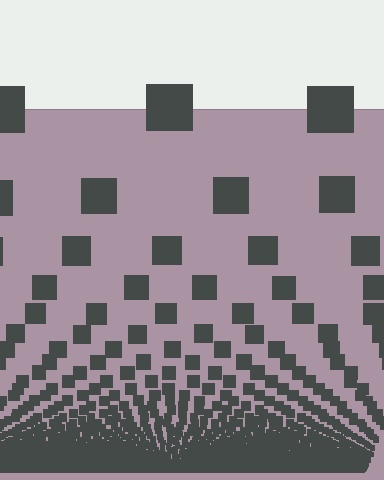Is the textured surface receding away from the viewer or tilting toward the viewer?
The surface appears to tilt toward the viewer. Texture elements get larger and sparser toward the top.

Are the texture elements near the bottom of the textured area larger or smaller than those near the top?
Smaller. The gradient is inverted — elements near the bottom are smaller and denser.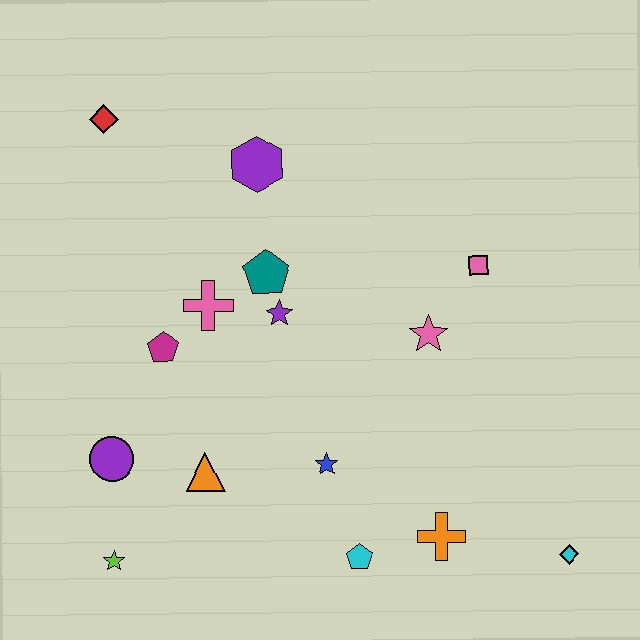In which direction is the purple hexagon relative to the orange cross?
The purple hexagon is above the orange cross.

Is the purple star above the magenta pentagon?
Yes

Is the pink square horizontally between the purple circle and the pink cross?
No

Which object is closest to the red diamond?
The purple hexagon is closest to the red diamond.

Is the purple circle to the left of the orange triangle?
Yes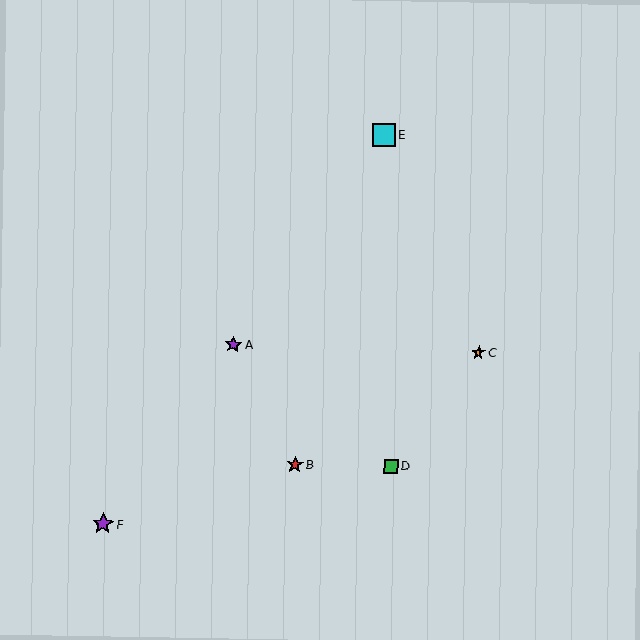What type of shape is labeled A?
Shape A is a purple star.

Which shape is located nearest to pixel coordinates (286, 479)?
The red star (labeled B) at (295, 464) is nearest to that location.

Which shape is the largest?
The cyan square (labeled E) is the largest.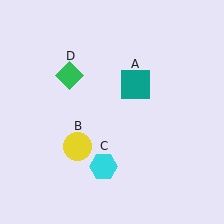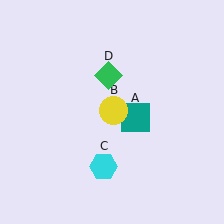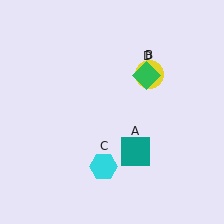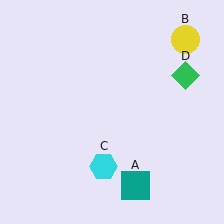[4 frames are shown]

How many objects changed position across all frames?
3 objects changed position: teal square (object A), yellow circle (object B), green diamond (object D).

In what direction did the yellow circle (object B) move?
The yellow circle (object B) moved up and to the right.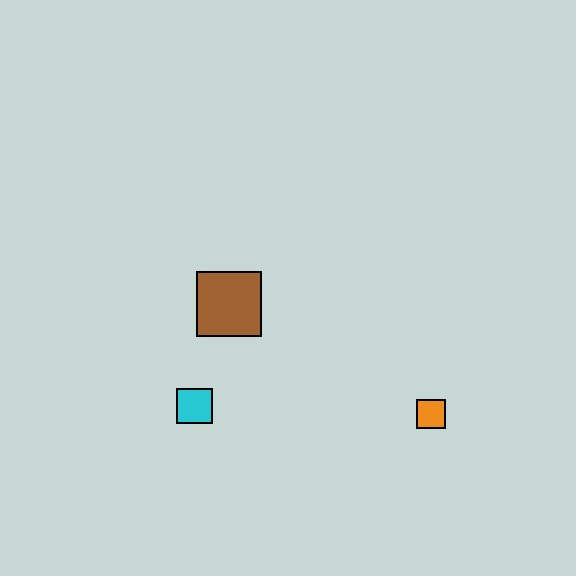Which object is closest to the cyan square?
The brown square is closest to the cyan square.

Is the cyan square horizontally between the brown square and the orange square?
No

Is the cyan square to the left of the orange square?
Yes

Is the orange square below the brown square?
Yes